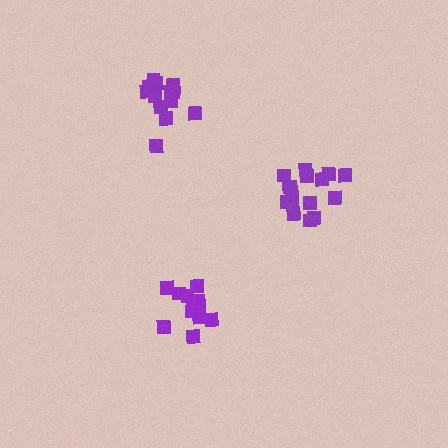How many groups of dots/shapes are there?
There are 3 groups.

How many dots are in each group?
Group 1: 17 dots, Group 2: 12 dots, Group 3: 14 dots (43 total).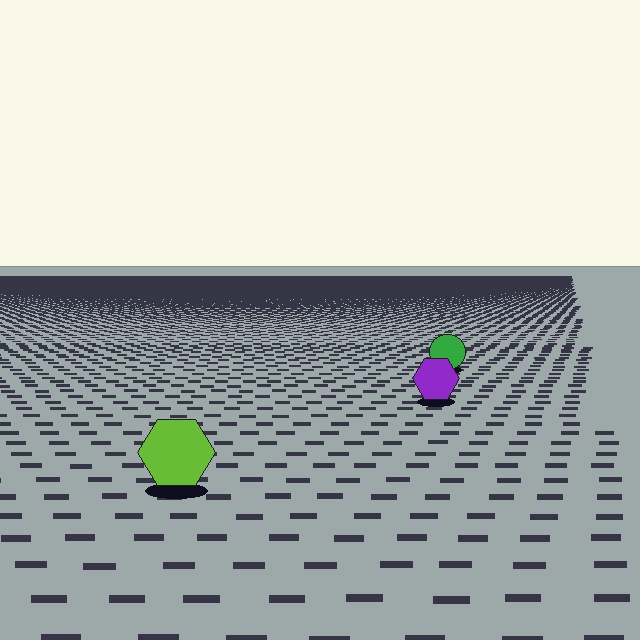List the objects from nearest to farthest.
From nearest to farthest: the lime hexagon, the purple hexagon, the green circle.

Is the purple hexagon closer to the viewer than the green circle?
Yes. The purple hexagon is closer — you can tell from the texture gradient: the ground texture is coarser near it.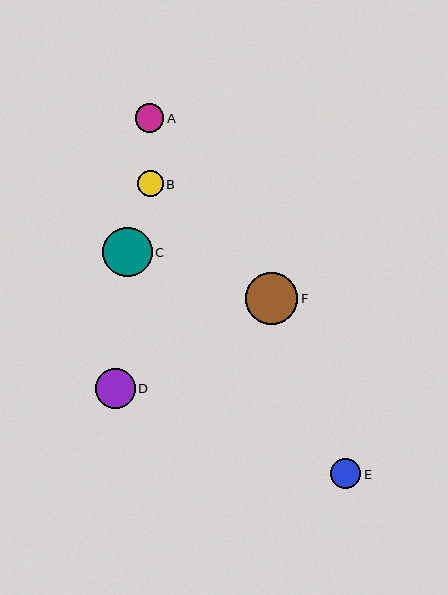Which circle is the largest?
Circle F is the largest with a size of approximately 52 pixels.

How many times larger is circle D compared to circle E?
Circle D is approximately 1.3 times the size of circle E.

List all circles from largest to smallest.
From largest to smallest: F, C, D, E, A, B.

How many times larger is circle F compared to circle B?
Circle F is approximately 2.0 times the size of circle B.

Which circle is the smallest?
Circle B is the smallest with a size of approximately 26 pixels.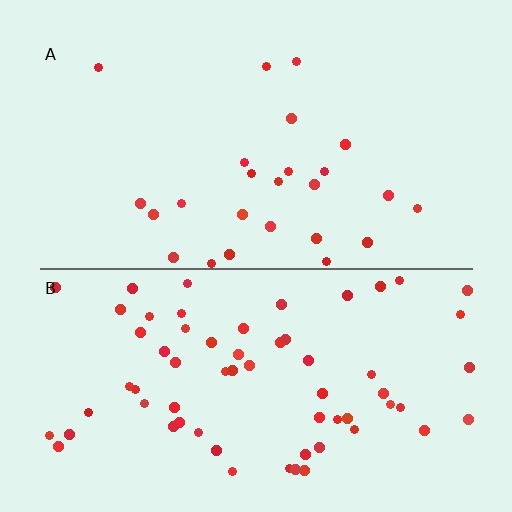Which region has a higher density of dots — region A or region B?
B (the bottom).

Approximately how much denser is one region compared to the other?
Approximately 2.6× — region B over region A.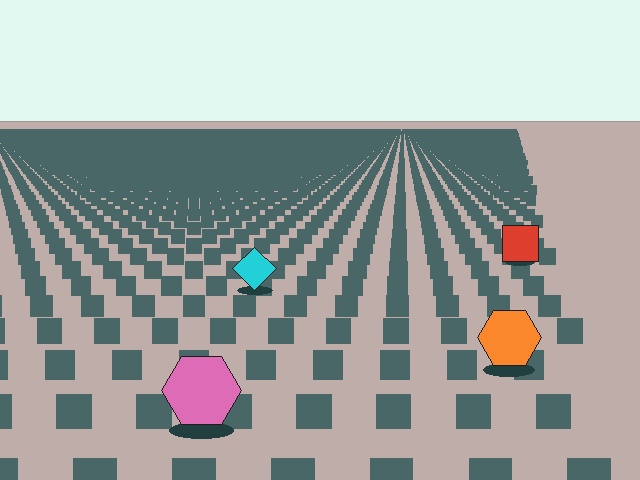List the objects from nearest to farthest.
From nearest to farthest: the pink hexagon, the orange hexagon, the cyan diamond, the red square.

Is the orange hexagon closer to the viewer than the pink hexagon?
No. The pink hexagon is closer — you can tell from the texture gradient: the ground texture is coarser near it.